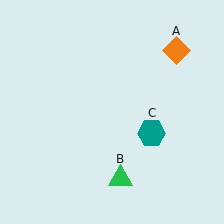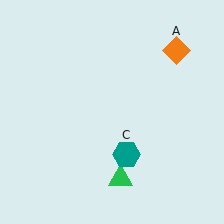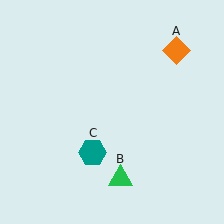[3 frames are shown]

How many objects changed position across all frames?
1 object changed position: teal hexagon (object C).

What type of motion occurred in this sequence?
The teal hexagon (object C) rotated clockwise around the center of the scene.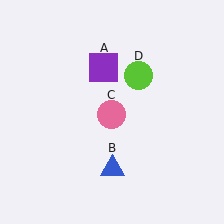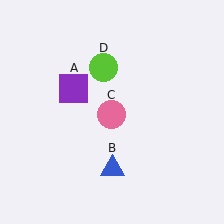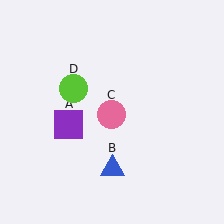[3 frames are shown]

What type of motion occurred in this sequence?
The purple square (object A), lime circle (object D) rotated counterclockwise around the center of the scene.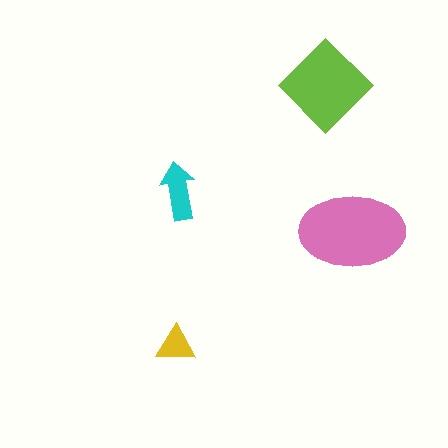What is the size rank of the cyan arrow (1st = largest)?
3rd.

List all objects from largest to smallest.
The pink ellipse, the lime diamond, the cyan arrow, the yellow triangle.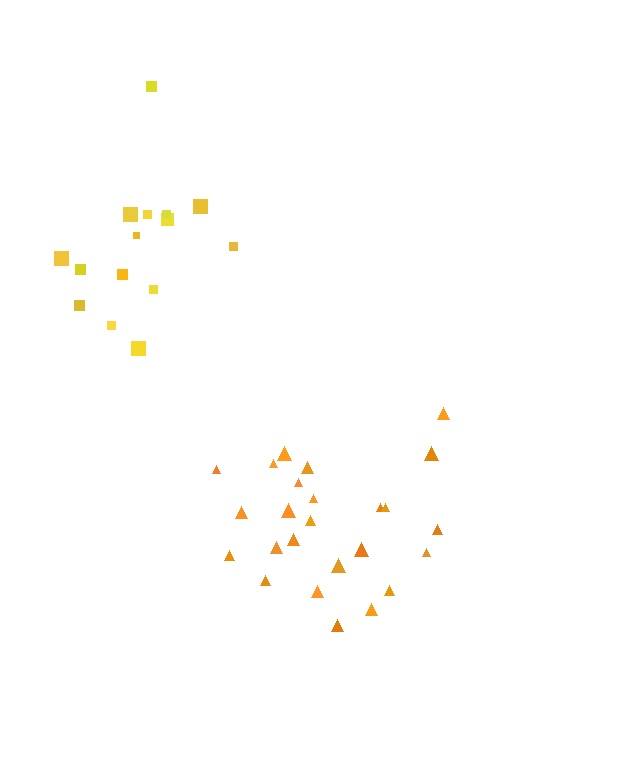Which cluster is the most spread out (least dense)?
Yellow.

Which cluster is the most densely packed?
Orange.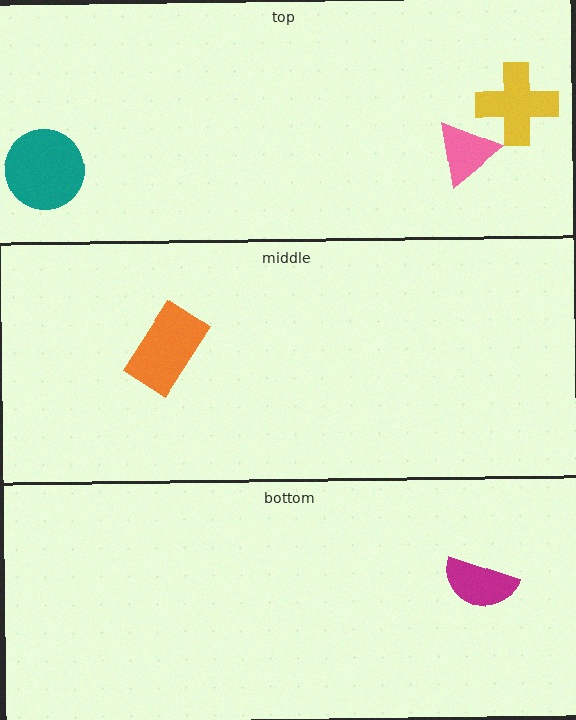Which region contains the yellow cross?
The top region.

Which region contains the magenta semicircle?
The bottom region.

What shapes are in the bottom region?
The magenta semicircle.